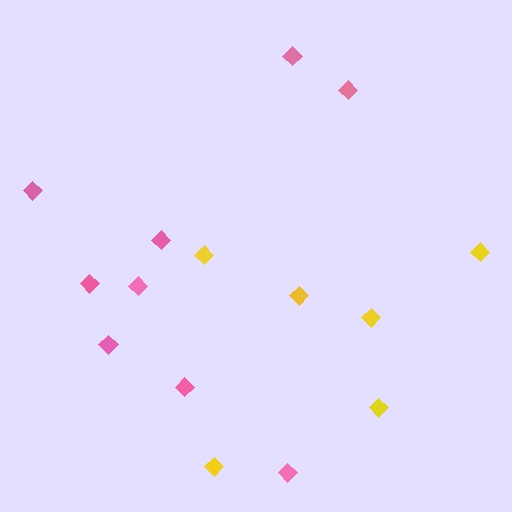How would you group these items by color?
There are 2 groups: one group of yellow diamonds (6) and one group of pink diamonds (9).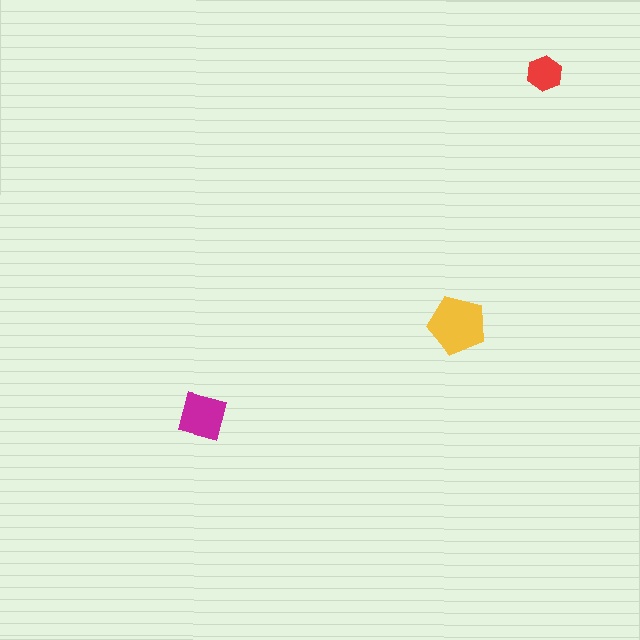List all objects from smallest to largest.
The red hexagon, the magenta diamond, the yellow pentagon.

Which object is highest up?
The red hexagon is topmost.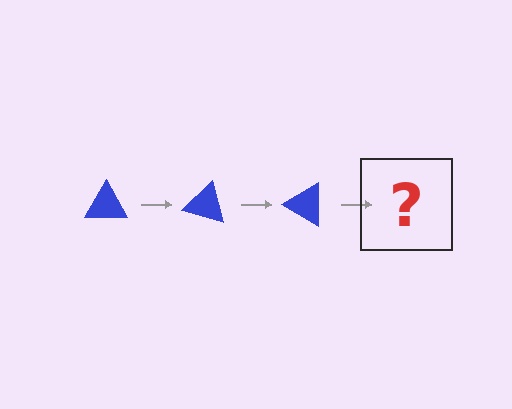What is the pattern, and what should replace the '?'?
The pattern is that the triangle rotates 15 degrees each step. The '?' should be a blue triangle rotated 45 degrees.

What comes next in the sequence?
The next element should be a blue triangle rotated 45 degrees.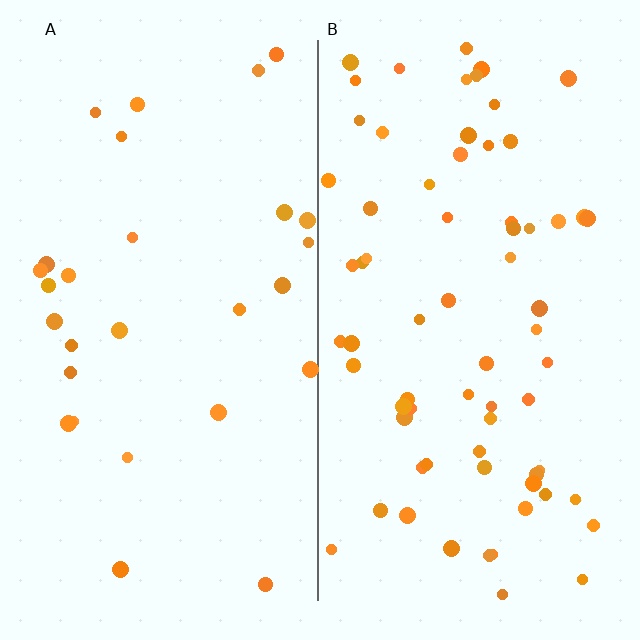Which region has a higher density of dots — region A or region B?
B (the right).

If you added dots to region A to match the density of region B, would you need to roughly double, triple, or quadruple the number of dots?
Approximately double.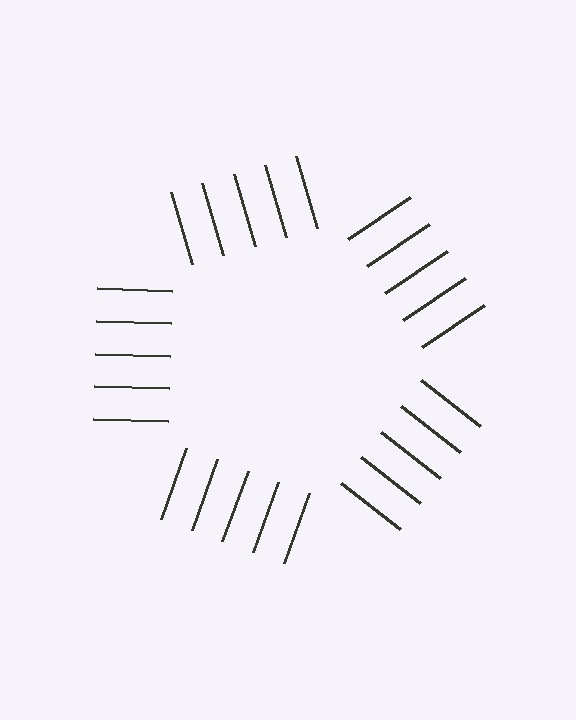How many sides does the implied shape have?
5 sides — the line-ends trace a pentagon.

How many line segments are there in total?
25 — 5 along each of the 5 edges.